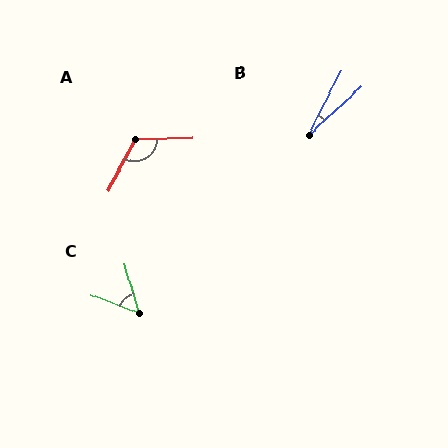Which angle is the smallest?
B, at approximately 20 degrees.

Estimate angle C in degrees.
Approximately 53 degrees.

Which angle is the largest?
A, at approximately 120 degrees.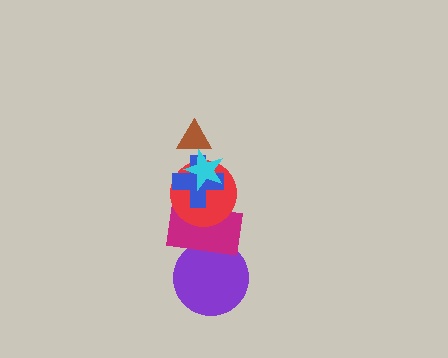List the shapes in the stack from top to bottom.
From top to bottom: the brown triangle, the cyan star, the blue cross, the red circle, the magenta rectangle, the purple circle.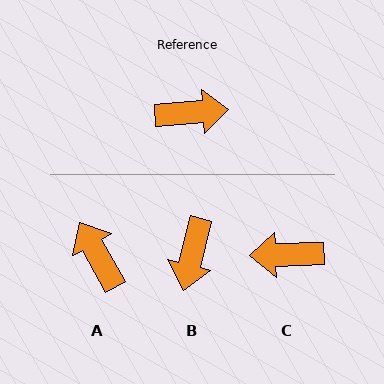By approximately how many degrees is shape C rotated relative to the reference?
Approximately 178 degrees counter-clockwise.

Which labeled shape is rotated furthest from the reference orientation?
C, about 178 degrees away.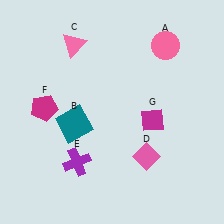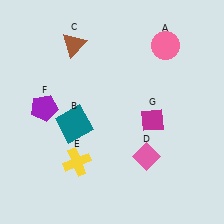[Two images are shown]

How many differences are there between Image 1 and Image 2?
There are 3 differences between the two images.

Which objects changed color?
C changed from pink to brown. E changed from purple to yellow. F changed from magenta to purple.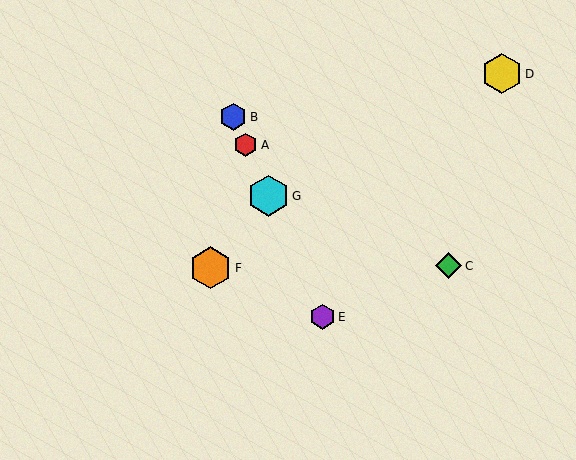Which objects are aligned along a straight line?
Objects A, B, E, G are aligned along a straight line.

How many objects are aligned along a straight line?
4 objects (A, B, E, G) are aligned along a straight line.